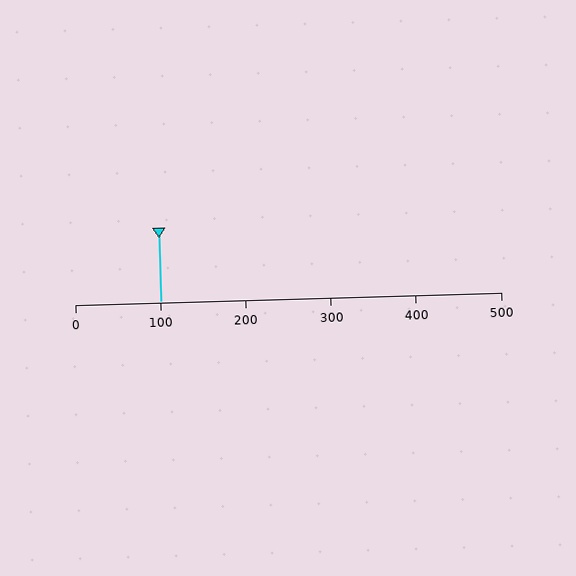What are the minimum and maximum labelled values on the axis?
The axis runs from 0 to 500.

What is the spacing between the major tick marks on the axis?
The major ticks are spaced 100 apart.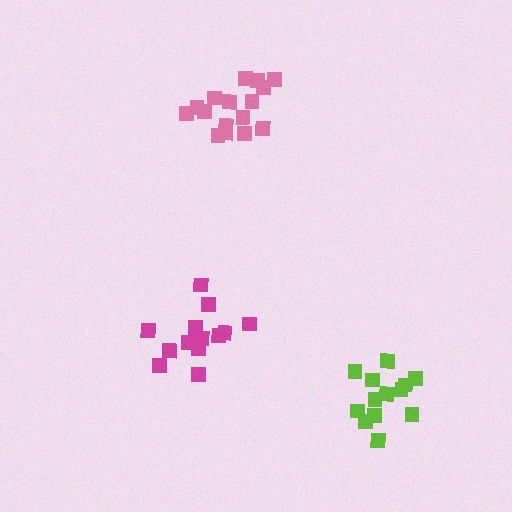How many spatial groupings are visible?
There are 3 spatial groupings.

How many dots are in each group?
Group 1: 16 dots, Group 2: 13 dots, Group 3: 13 dots (42 total).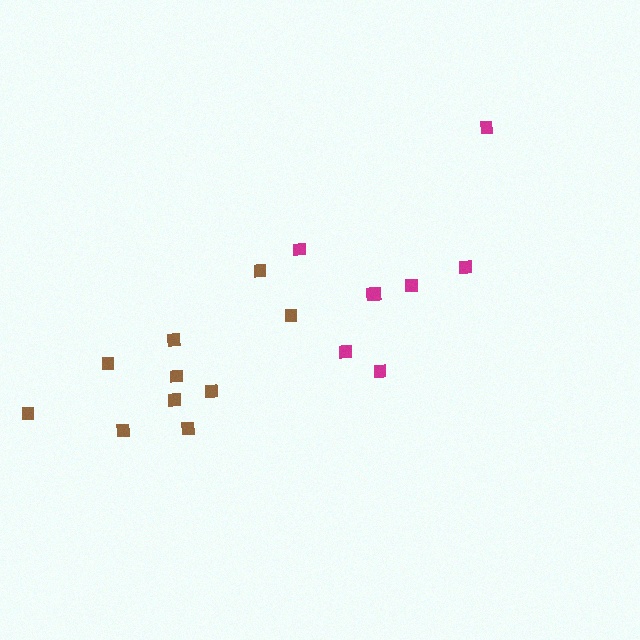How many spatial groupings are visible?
There are 2 spatial groupings.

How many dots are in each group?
Group 1: 8 dots, Group 2: 10 dots (18 total).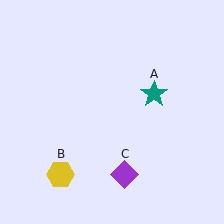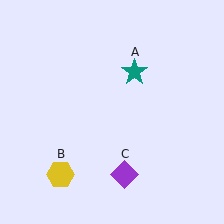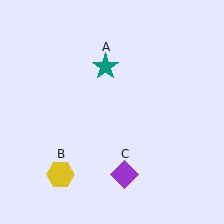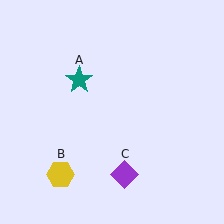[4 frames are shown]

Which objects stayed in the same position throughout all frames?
Yellow hexagon (object B) and purple diamond (object C) remained stationary.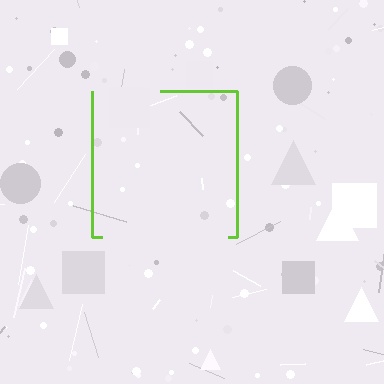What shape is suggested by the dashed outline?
The dashed outline suggests a square.